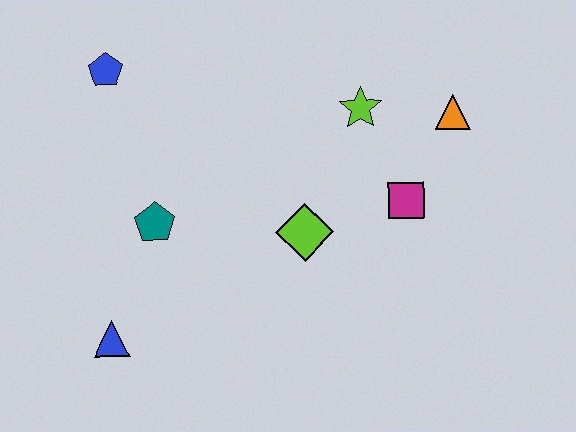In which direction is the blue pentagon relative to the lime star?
The blue pentagon is to the left of the lime star.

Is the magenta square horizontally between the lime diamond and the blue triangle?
No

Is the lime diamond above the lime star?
No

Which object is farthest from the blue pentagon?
The orange triangle is farthest from the blue pentagon.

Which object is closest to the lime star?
The orange triangle is closest to the lime star.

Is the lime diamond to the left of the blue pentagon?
No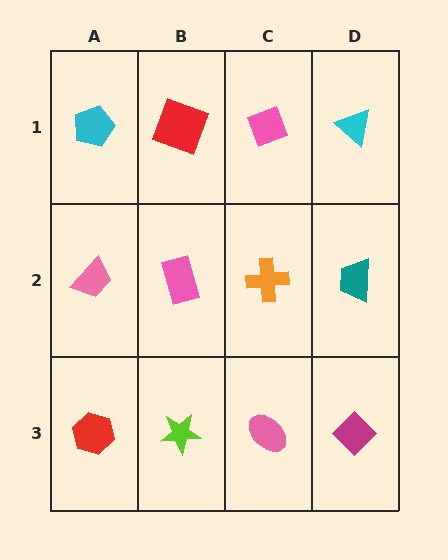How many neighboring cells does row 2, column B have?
4.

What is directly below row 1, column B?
A pink rectangle.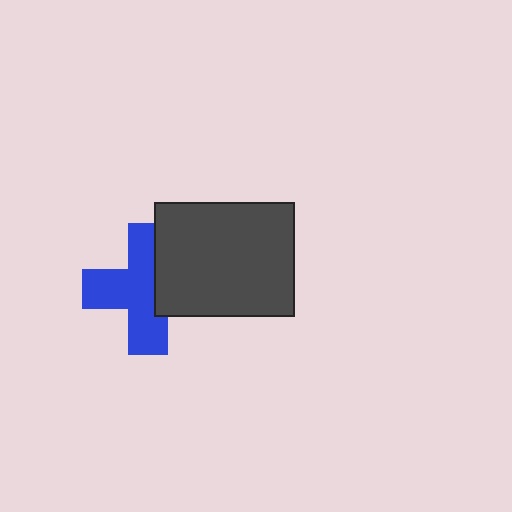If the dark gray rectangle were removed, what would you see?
You would see the complete blue cross.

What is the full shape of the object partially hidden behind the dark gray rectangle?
The partially hidden object is a blue cross.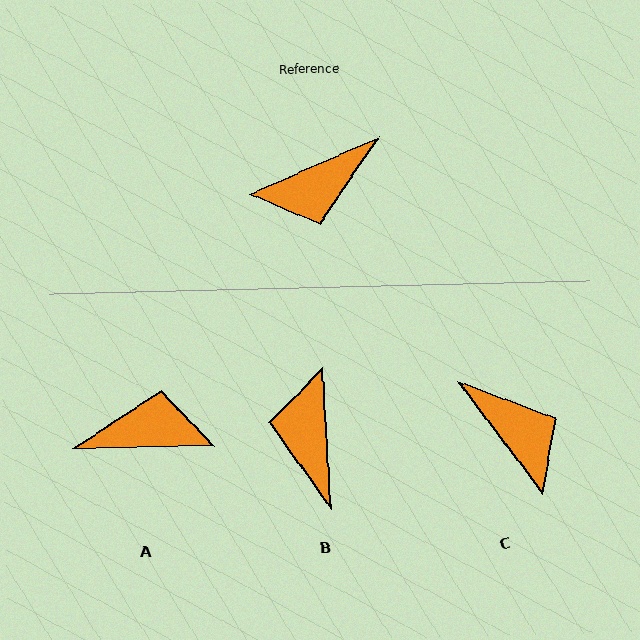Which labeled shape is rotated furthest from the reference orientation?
A, about 157 degrees away.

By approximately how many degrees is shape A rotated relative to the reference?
Approximately 157 degrees counter-clockwise.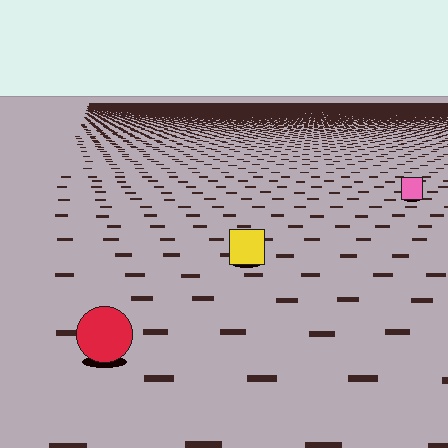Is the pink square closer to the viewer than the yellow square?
No. The yellow square is closer — you can tell from the texture gradient: the ground texture is coarser near it.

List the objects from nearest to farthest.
From nearest to farthest: the red circle, the yellow square, the pink square.